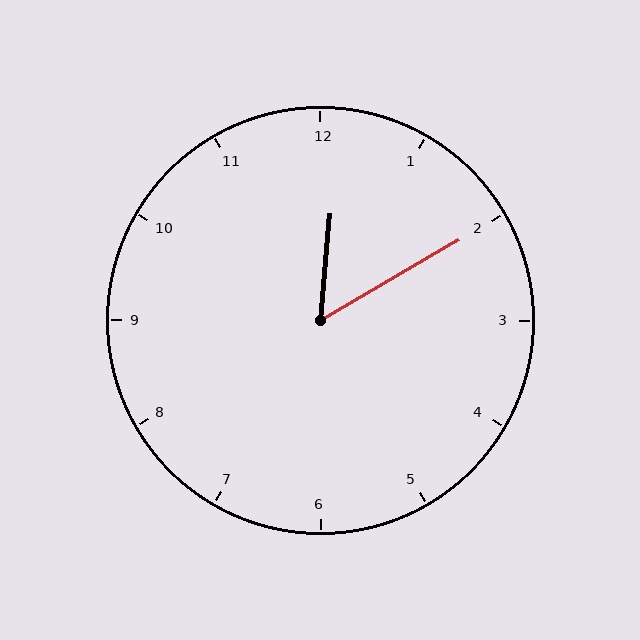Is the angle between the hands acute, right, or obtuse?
It is acute.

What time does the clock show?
12:10.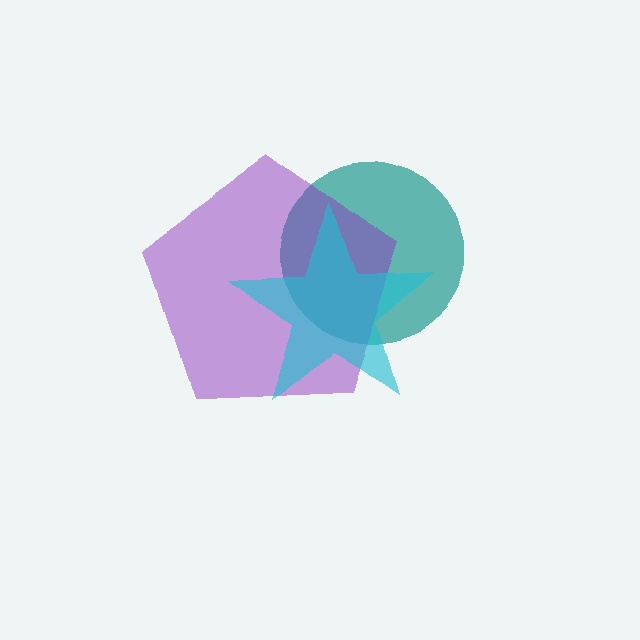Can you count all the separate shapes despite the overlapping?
Yes, there are 3 separate shapes.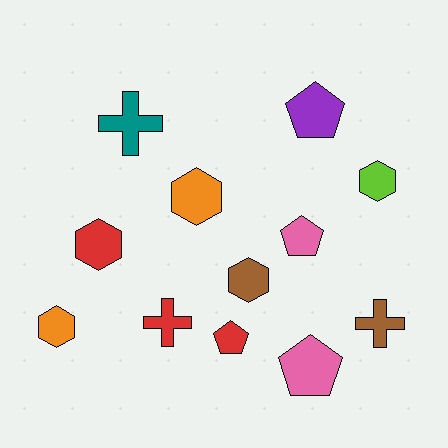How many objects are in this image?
There are 12 objects.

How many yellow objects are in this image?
There are no yellow objects.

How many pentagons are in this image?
There are 4 pentagons.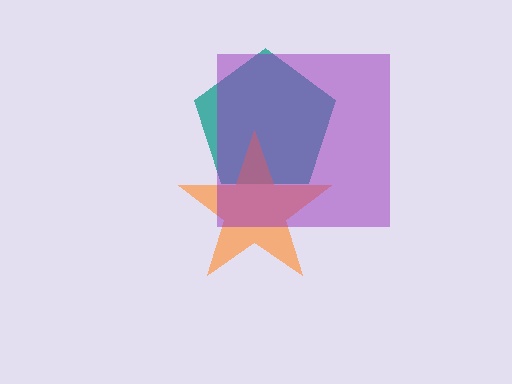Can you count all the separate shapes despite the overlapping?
Yes, there are 3 separate shapes.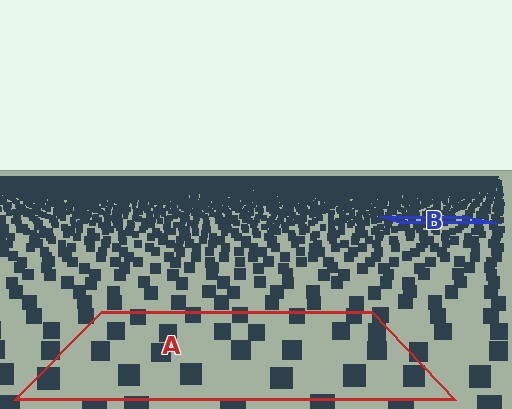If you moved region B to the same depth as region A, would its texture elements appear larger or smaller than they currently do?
They would appear larger. At a closer depth, the same texture elements are projected at a bigger on-screen size.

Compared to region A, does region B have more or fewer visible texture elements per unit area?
Region B has more texture elements per unit area — they are packed more densely because it is farther away.